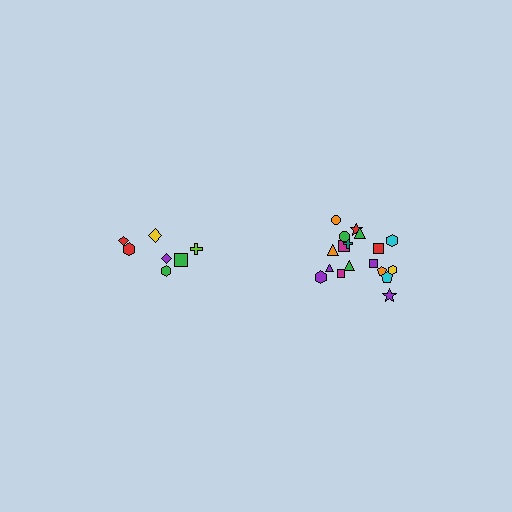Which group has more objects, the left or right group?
The right group.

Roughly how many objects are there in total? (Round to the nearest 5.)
Roughly 25 objects in total.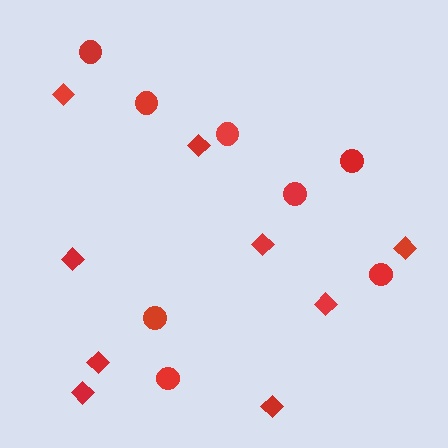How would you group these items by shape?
There are 2 groups: one group of circles (8) and one group of diamonds (9).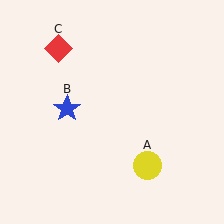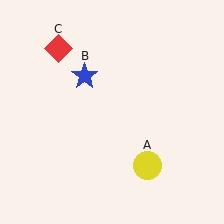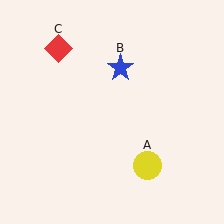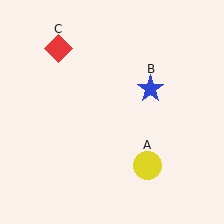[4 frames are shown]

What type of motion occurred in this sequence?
The blue star (object B) rotated clockwise around the center of the scene.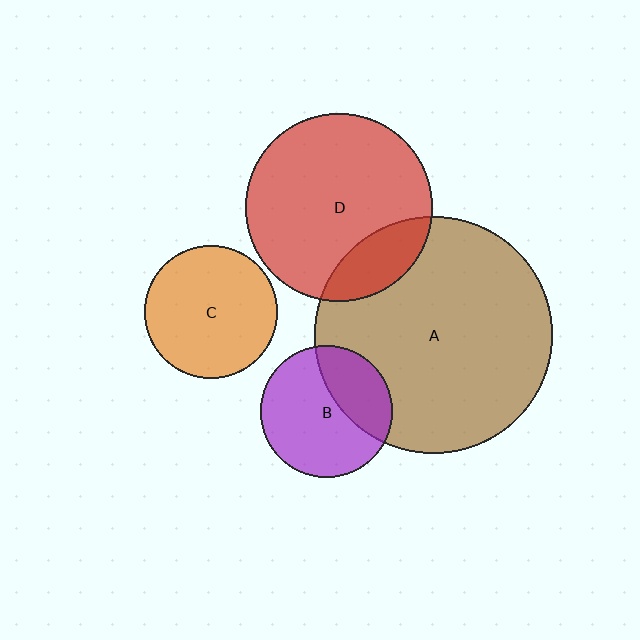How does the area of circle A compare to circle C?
Approximately 3.2 times.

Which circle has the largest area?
Circle A (brown).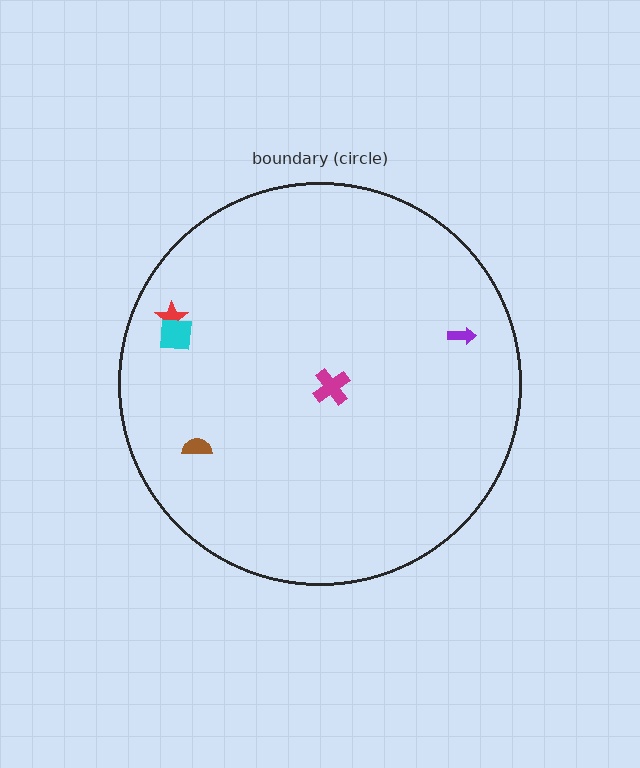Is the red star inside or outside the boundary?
Inside.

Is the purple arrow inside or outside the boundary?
Inside.